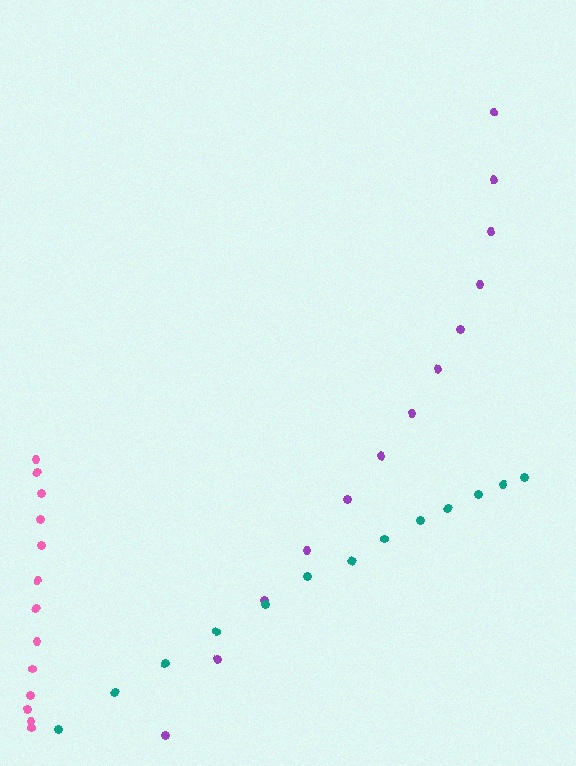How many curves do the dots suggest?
There are 3 distinct paths.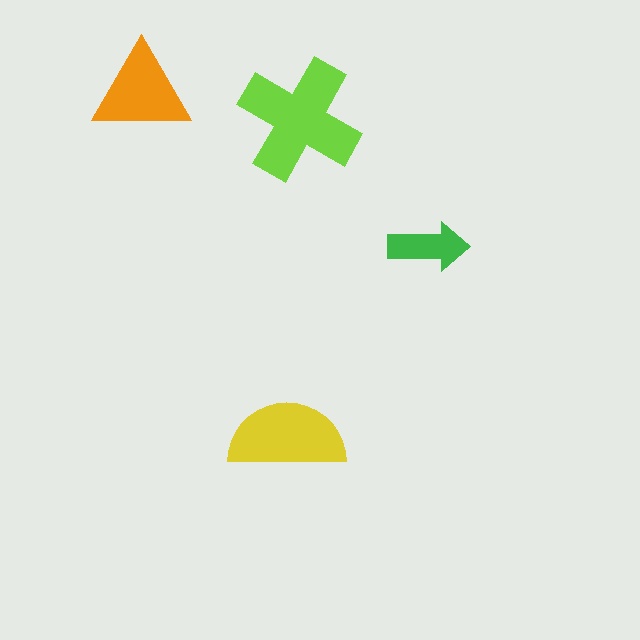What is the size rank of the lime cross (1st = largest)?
1st.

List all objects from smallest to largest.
The green arrow, the orange triangle, the yellow semicircle, the lime cross.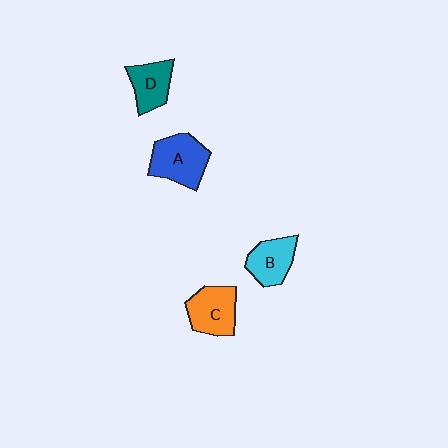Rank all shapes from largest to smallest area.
From largest to smallest: A (blue), C (orange), B (cyan), D (teal).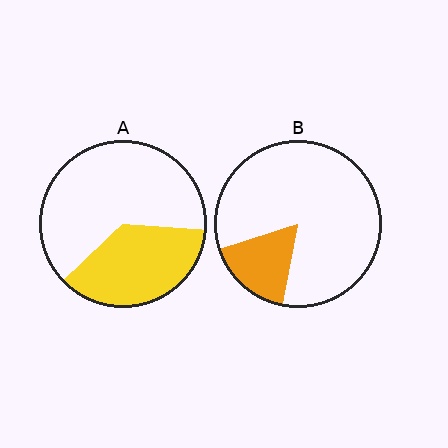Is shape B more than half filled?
No.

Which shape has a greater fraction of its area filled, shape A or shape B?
Shape A.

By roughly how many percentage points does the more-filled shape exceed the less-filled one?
By roughly 20 percentage points (A over B).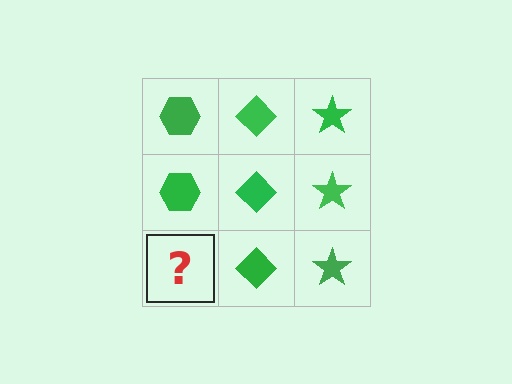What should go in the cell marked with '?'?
The missing cell should contain a green hexagon.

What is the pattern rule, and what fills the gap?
The rule is that each column has a consistent shape. The gap should be filled with a green hexagon.